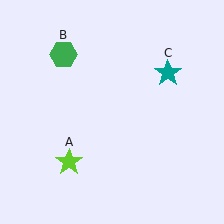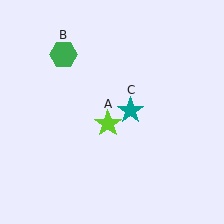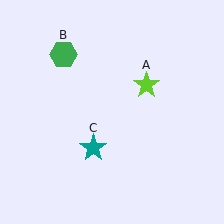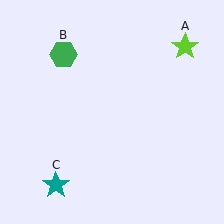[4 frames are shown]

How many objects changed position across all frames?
2 objects changed position: lime star (object A), teal star (object C).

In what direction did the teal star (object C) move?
The teal star (object C) moved down and to the left.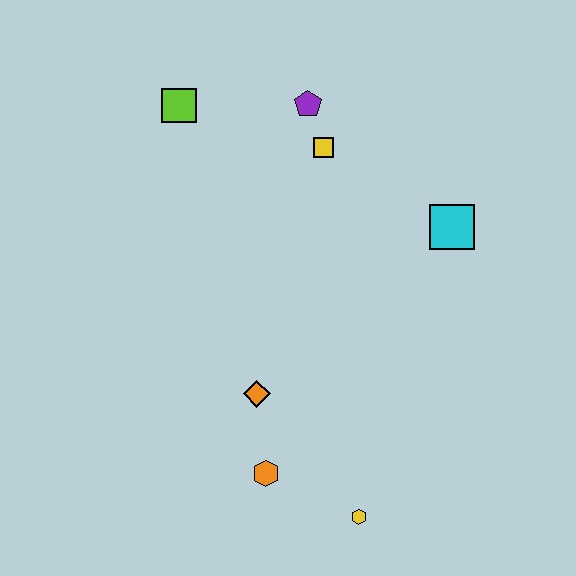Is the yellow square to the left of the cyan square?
Yes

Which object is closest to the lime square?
The purple pentagon is closest to the lime square.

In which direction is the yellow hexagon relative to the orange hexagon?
The yellow hexagon is to the right of the orange hexagon.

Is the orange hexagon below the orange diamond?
Yes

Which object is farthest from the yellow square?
The yellow hexagon is farthest from the yellow square.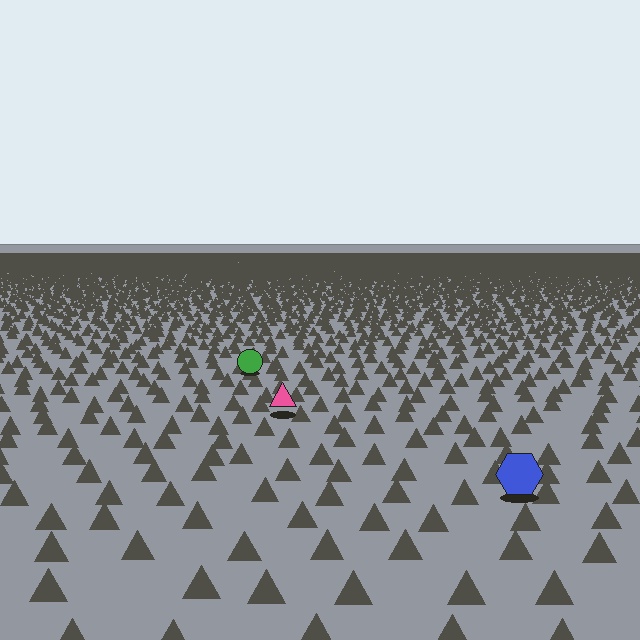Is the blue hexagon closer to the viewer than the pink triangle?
Yes. The blue hexagon is closer — you can tell from the texture gradient: the ground texture is coarser near it.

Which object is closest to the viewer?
The blue hexagon is closest. The texture marks near it are larger and more spread out.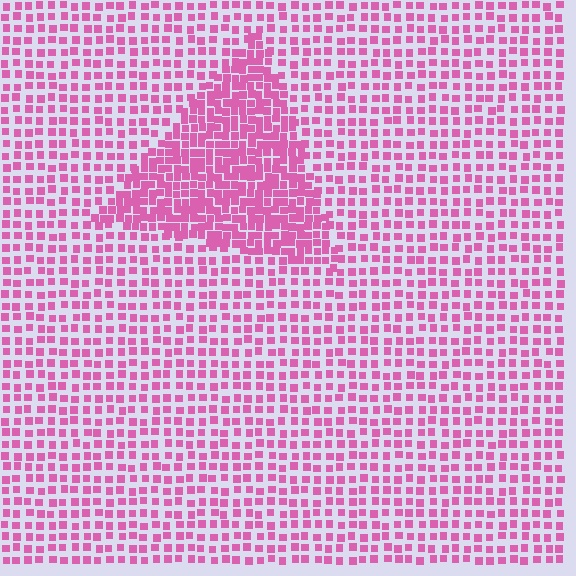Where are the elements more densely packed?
The elements are more densely packed inside the triangle boundary.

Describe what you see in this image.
The image contains small pink elements arranged at two different densities. A triangle-shaped region is visible where the elements are more densely packed than the surrounding area.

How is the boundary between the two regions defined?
The boundary is defined by a change in element density (approximately 2.0x ratio). All elements are the same color, size, and shape.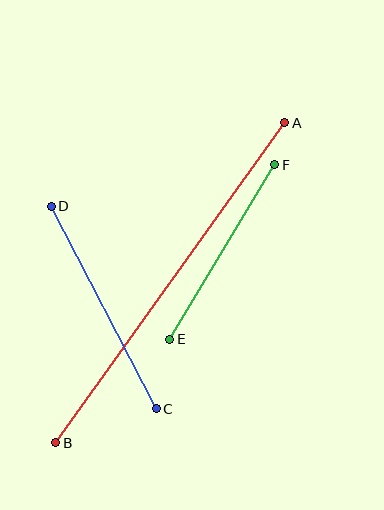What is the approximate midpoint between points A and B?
The midpoint is at approximately (170, 283) pixels.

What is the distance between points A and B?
The distance is approximately 393 pixels.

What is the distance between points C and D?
The distance is approximately 228 pixels.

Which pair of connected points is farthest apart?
Points A and B are farthest apart.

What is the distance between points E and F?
The distance is approximately 204 pixels.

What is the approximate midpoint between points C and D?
The midpoint is at approximately (104, 307) pixels.